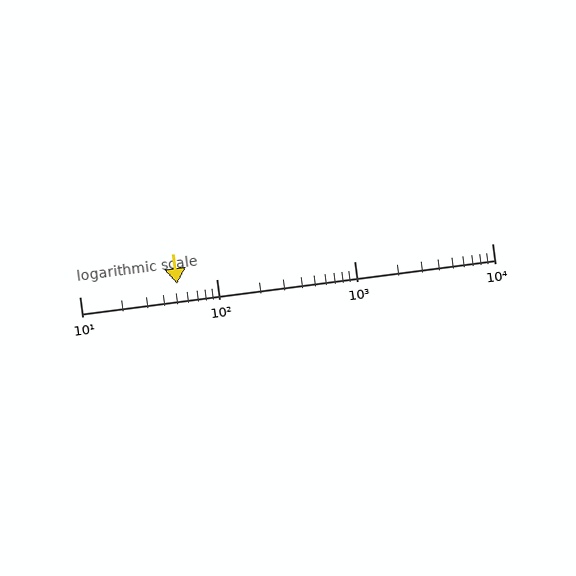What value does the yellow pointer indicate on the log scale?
The pointer indicates approximately 51.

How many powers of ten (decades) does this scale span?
The scale spans 3 decades, from 10 to 10000.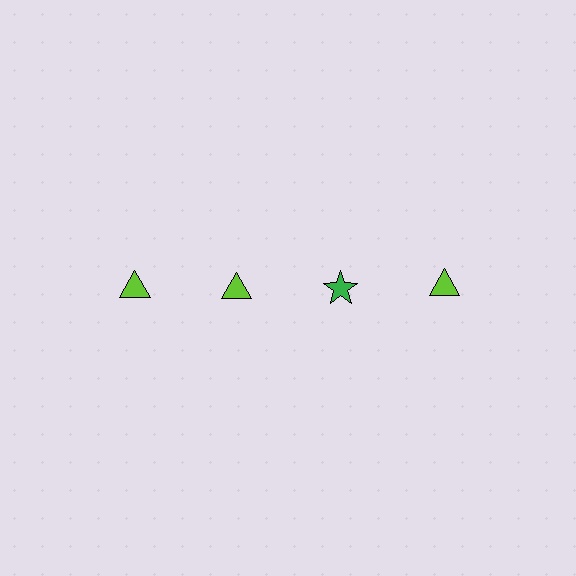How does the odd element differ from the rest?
It differs in both color (green instead of lime) and shape (star instead of triangle).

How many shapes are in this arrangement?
There are 4 shapes arranged in a grid pattern.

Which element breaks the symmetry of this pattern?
The green star in the top row, center column breaks the symmetry. All other shapes are lime triangles.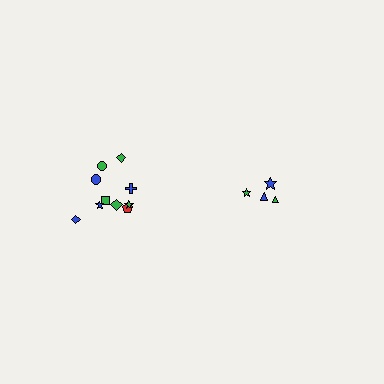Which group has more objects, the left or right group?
The left group.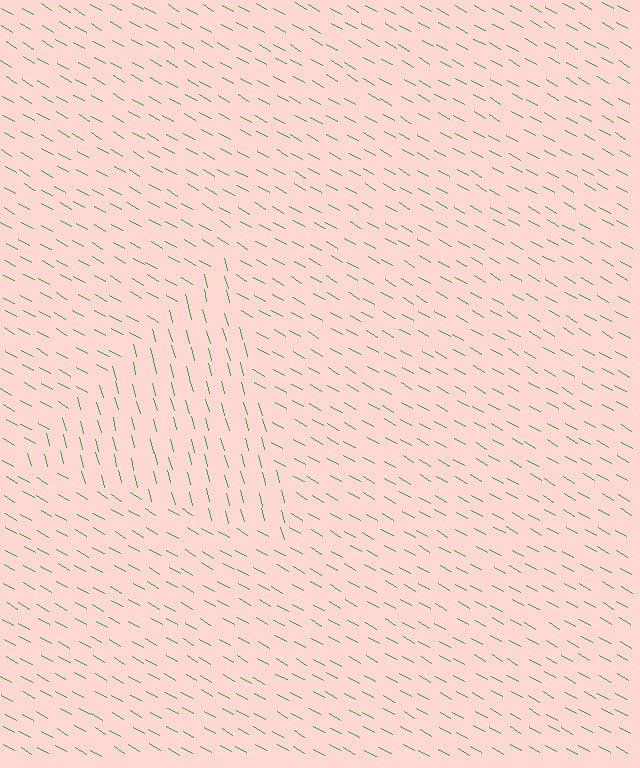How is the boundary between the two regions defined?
The boundary is defined purely by a change in line orientation (approximately 45 degrees difference). All lines are the same color and thickness.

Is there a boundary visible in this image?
Yes, there is a texture boundary formed by a change in line orientation.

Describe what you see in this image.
The image is filled with small green line segments. A triangle region in the image has lines oriented differently from the surrounding lines, creating a visible texture boundary.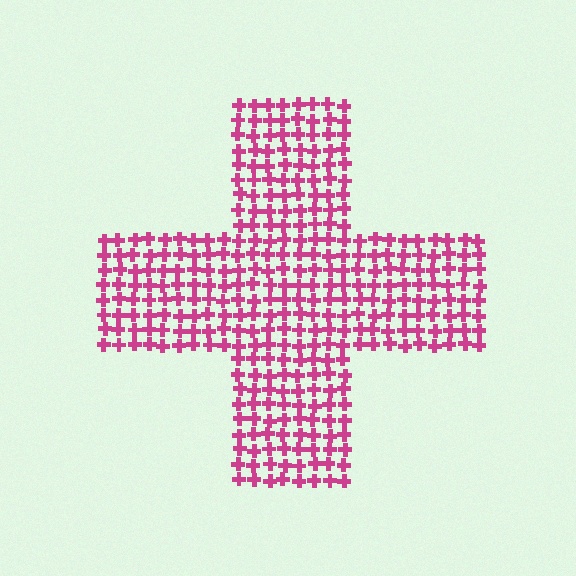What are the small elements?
The small elements are crosses.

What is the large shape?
The large shape is a cross.